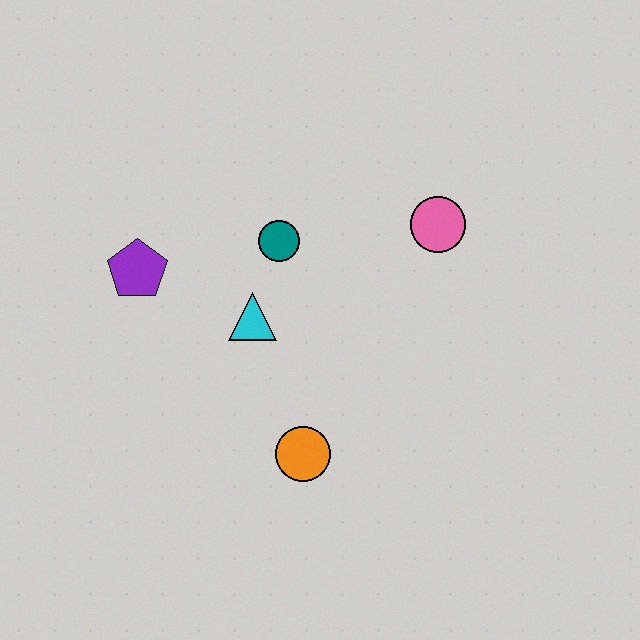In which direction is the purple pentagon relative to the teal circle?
The purple pentagon is to the left of the teal circle.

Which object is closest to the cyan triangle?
The teal circle is closest to the cyan triangle.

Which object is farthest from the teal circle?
The orange circle is farthest from the teal circle.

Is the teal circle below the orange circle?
No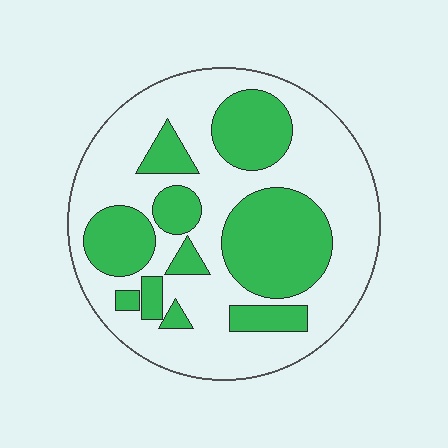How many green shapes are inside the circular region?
10.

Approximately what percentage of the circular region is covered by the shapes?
Approximately 35%.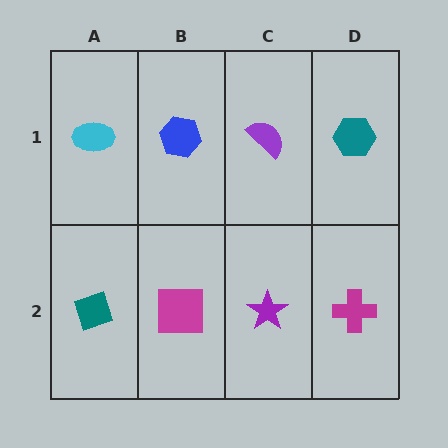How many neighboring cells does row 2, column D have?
2.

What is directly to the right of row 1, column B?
A purple semicircle.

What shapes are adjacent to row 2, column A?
A cyan ellipse (row 1, column A), a magenta square (row 2, column B).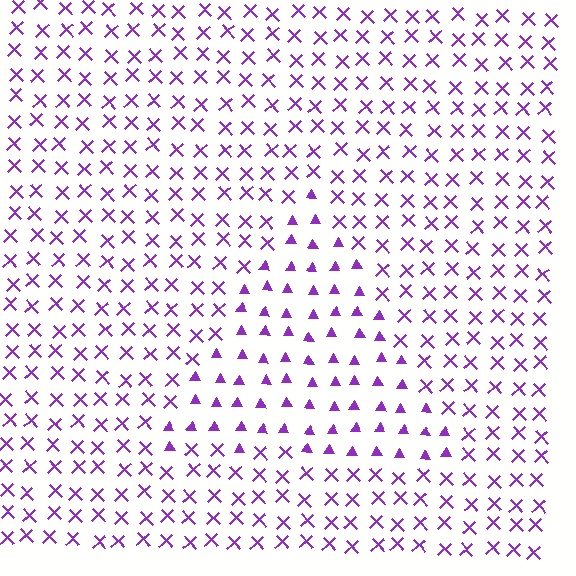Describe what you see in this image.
The image is filled with small purple elements arranged in a uniform grid. A triangle-shaped region contains triangles, while the surrounding area contains X marks. The boundary is defined purely by the change in element shape.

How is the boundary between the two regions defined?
The boundary is defined by a change in element shape: triangles inside vs. X marks outside. All elements share the same color and spacing.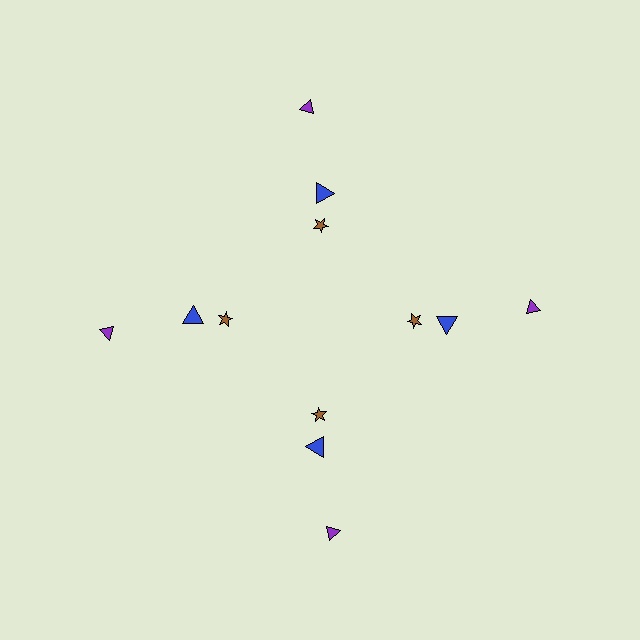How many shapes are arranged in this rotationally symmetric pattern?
There are 12 shapes, arranged in 4 groups of 3.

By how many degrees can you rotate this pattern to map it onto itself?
The pattern maps onto itself every 90 degrees of rotation.